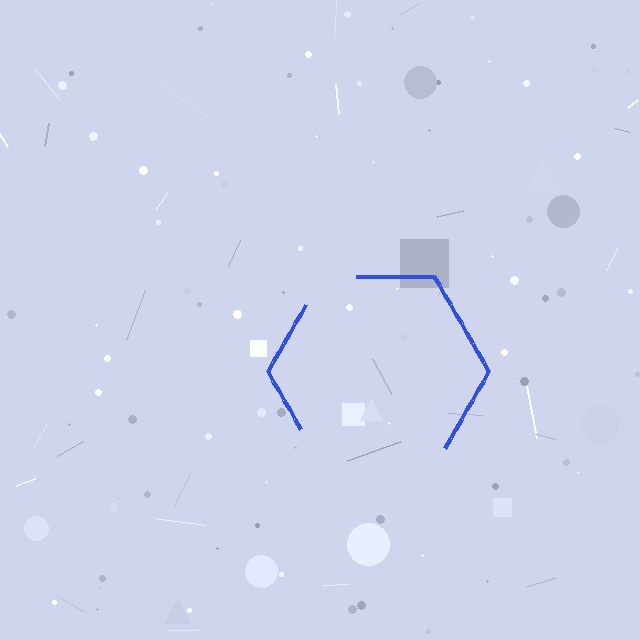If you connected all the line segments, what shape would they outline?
They would outline a hexagon.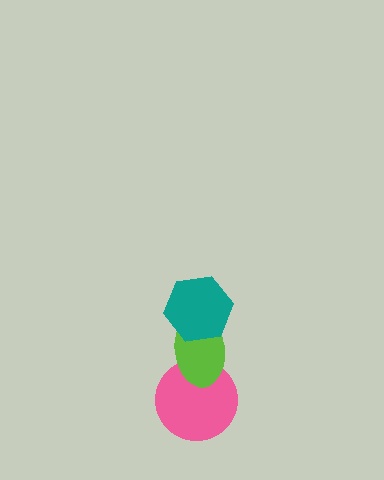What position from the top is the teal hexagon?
The teal hexagon is 1st from the top.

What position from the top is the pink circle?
The pink circle is 3rd from the top.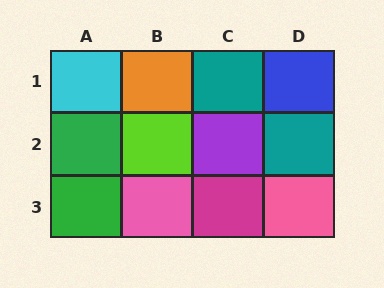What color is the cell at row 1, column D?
Blue.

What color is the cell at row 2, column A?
Green.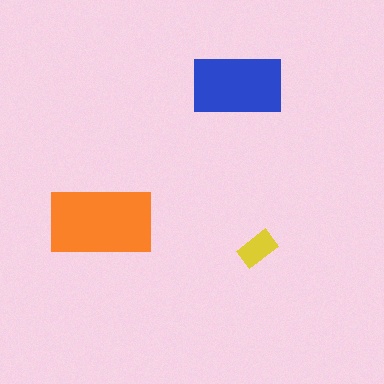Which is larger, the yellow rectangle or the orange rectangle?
The orange one.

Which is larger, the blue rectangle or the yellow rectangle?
The blue one.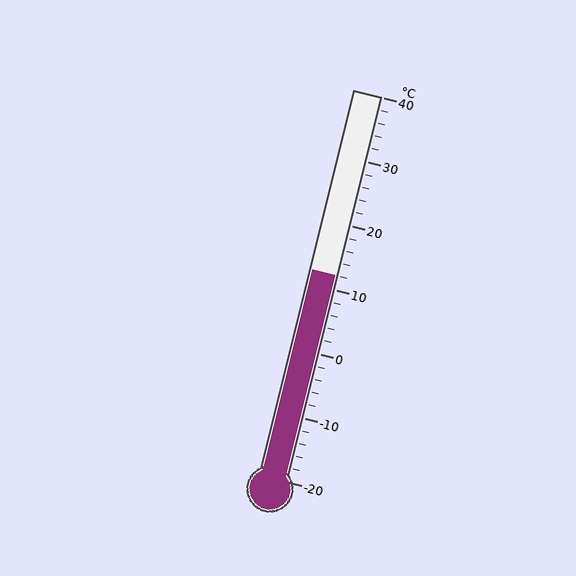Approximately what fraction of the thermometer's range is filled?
The thermometer is filled to approximately 55% of its range.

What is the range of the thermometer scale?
The thermometer scale ranges from -20°C to 40°C.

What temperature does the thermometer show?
The thermometer shows approximately 12°C.